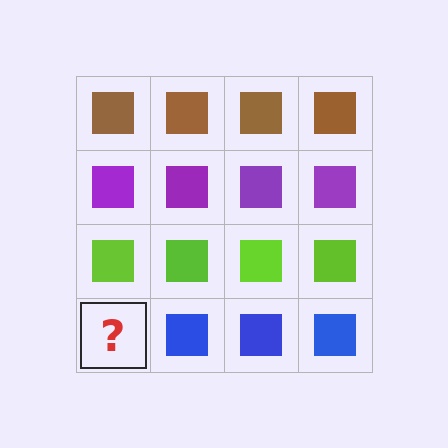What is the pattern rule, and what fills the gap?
The rule is that each row has a consistent color. The gap should be filled with a blue square.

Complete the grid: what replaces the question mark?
The question mark should be replaced with a blue square.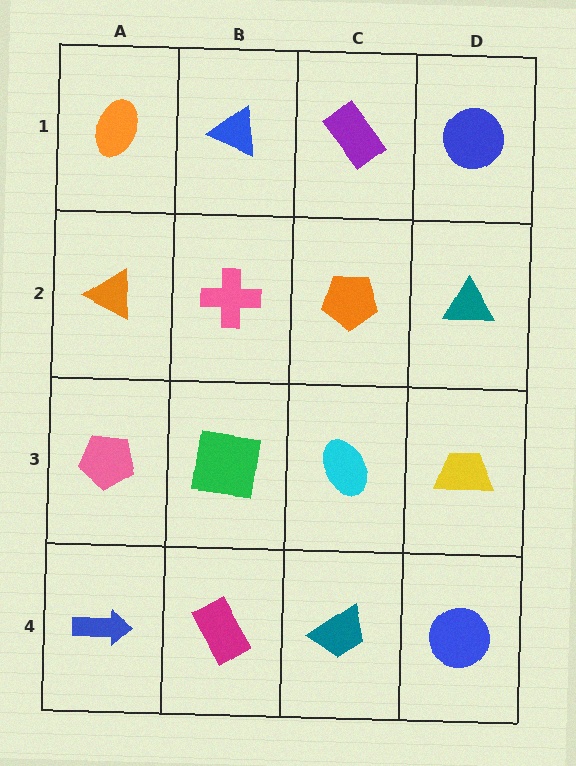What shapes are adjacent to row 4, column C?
A cyan ellipse (row 3, column C), a magenta rectangle (row 4, column B), a blue circle (row 4, column D).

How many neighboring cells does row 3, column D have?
3.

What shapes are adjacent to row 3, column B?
A pink cross (row 2, column B), a magenta rectangle (row 4, column B), a pink pentagon (row 3, column A), a cyan ellipse (row 3, column C).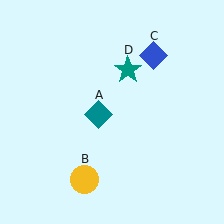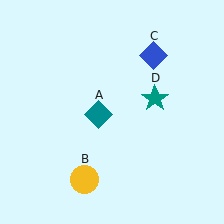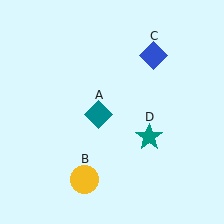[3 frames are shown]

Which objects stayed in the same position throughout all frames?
Teal diamond (object A) and yellow circle (object B) and blue diamond (object C) remained stationary.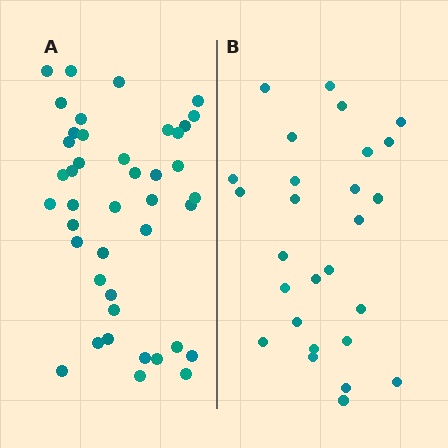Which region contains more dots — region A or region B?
Region A (the left region) has more dots.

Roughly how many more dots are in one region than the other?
Region A has approximately 15 more dots than region B.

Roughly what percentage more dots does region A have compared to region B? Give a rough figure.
About 55% more.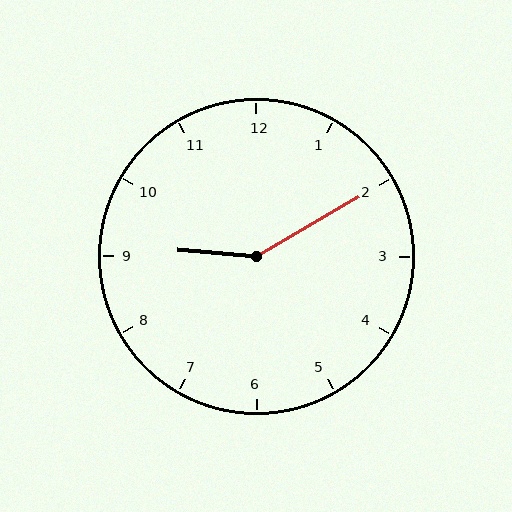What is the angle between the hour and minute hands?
Approximately 145 degrees.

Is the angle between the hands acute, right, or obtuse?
It is obtuse.